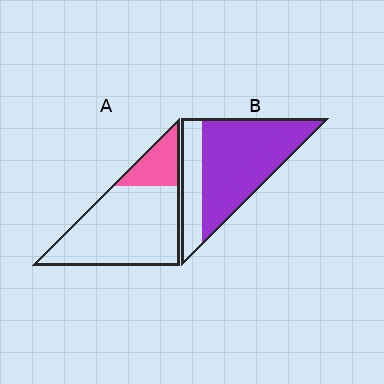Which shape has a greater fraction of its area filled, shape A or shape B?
Shape B.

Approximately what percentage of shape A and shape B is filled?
A is approximately 20% and B is approximately 75%.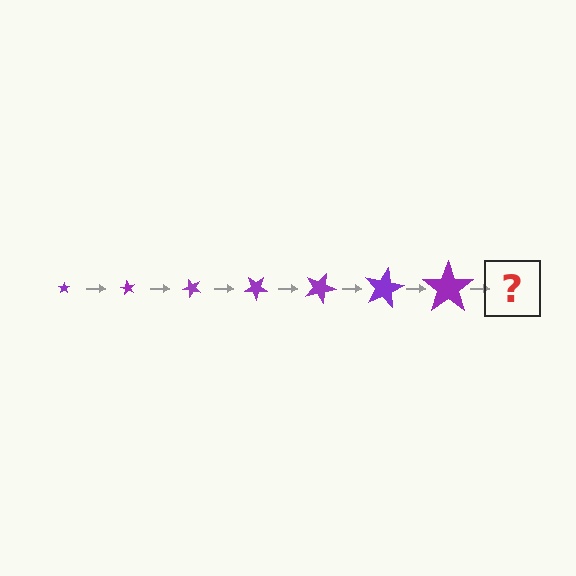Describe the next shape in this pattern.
It should be a star, larger than the previous one and rotated 420 degrees from the start.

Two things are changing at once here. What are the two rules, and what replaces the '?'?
The two rules are that the star grows larger each step and it rotates 60 degrees each step. The '?' should be a star, larger than the previous one and rotated 420 degrees from the start.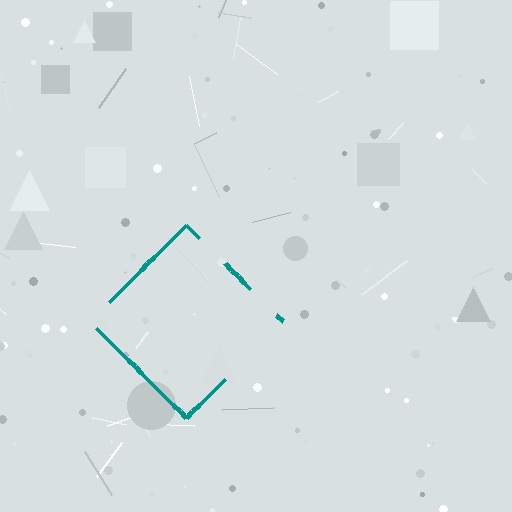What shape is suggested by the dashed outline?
The dashed outline suggests a diamond.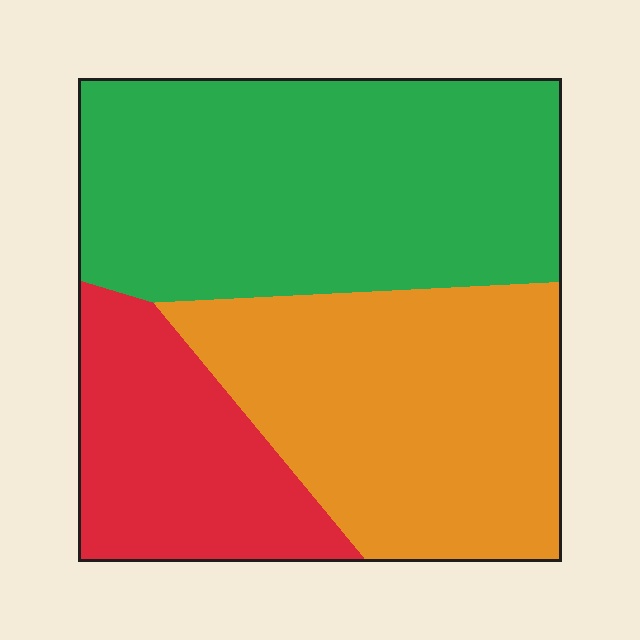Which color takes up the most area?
Green, at roughly 45%.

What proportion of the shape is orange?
Orange covers around 35% of the shape.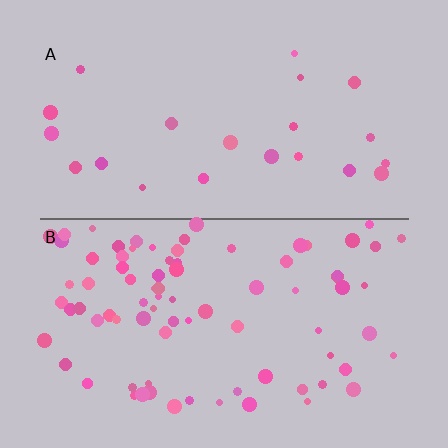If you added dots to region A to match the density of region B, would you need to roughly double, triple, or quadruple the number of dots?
Approximately quadruple.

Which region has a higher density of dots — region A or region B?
B (the bottom).